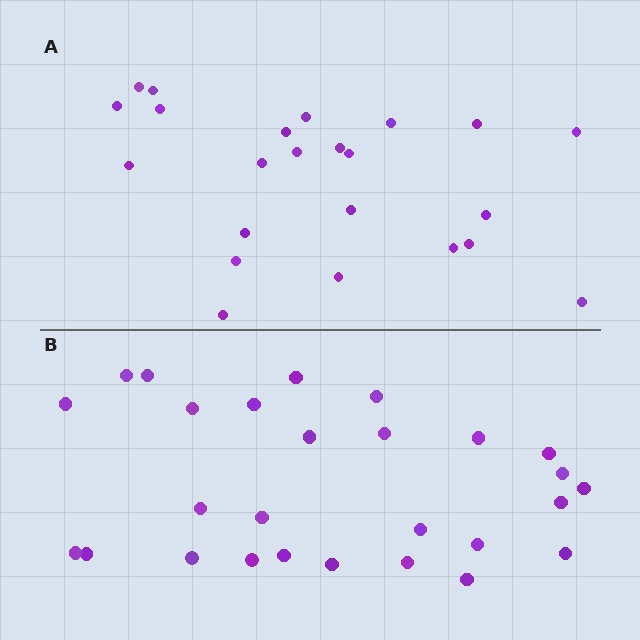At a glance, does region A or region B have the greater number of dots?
Region B (the bottom region) has more dots.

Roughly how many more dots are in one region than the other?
Region B has about 4 more dots than region A.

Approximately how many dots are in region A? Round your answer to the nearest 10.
About 20 dots. (The exact count is 23, which rounds to 20.)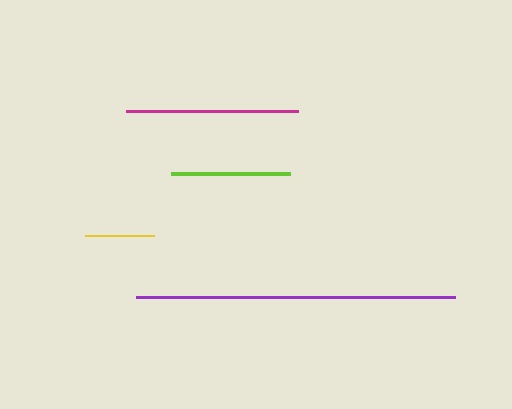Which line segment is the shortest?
The yellow line is the shortest at approximately 68 pixels.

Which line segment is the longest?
The purple line is the longest at approximately 319 pixels.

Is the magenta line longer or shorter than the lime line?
The magenta line is longer than the lime line.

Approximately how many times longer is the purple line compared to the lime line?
The purple line is approximately 2.7 times the length of the lime line.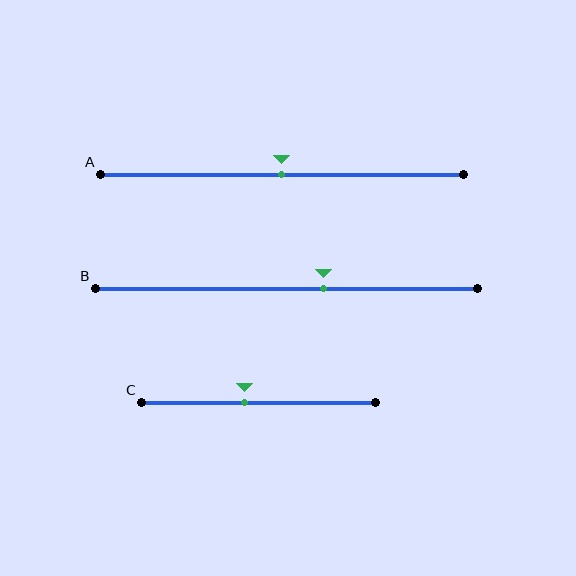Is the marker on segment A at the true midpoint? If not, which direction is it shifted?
Yes, the marker on segment A is at the true midpoint.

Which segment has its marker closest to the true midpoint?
Segment A has its marker closest to the true midpoint.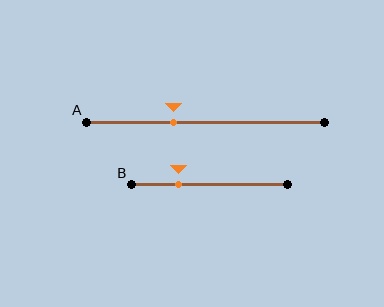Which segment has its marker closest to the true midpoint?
Segment A has its marker closest to the true midpoint.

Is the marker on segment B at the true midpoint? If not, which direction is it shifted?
No, the marker on segment B is shifted to the left by about 20% of the segment length.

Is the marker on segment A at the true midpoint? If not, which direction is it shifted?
No, the marker on segment A is shifted to the left by about 14% of the segment length.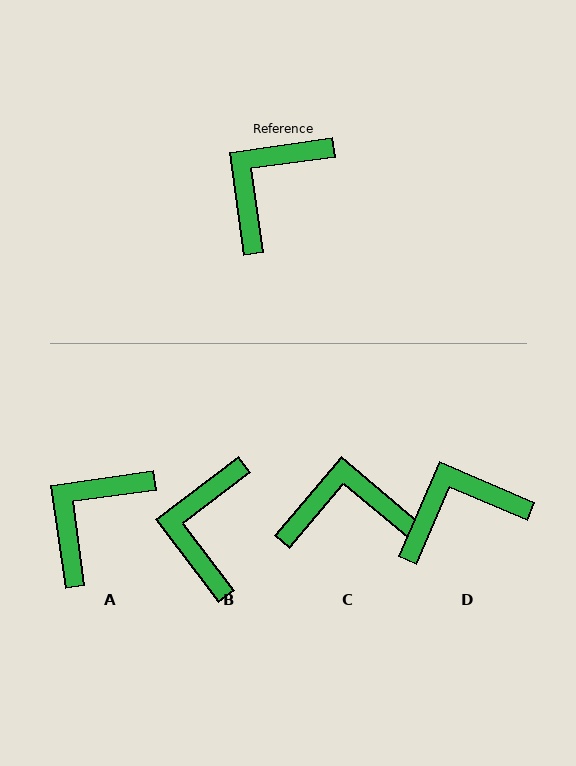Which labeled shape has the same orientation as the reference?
A.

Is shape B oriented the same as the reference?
No, it is off by about 29 degrees.